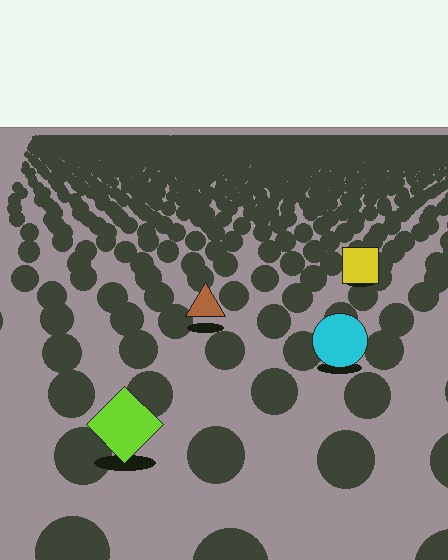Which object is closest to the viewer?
The lime diamond is closest. The texture marks near it are larger and more spread out.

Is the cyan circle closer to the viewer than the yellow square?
Yes. The cyan circle is closer — you can tell from the texture gradient: the ground texture is coarser near it.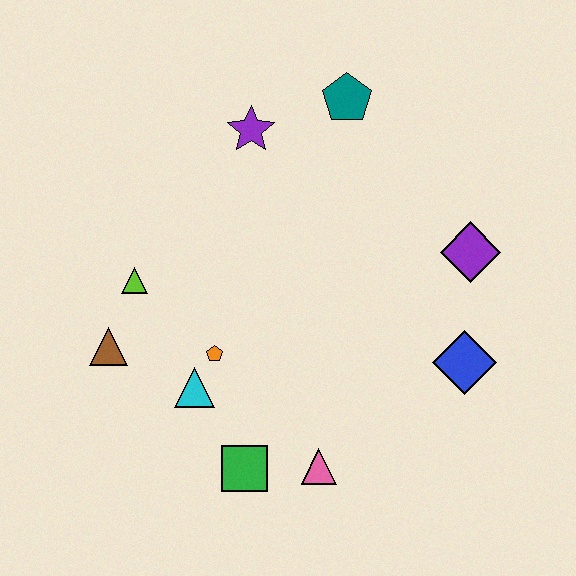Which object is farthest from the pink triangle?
The teal pentagon is farthest from the pink triangle.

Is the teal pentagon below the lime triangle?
No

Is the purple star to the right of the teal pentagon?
No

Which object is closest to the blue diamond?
The purple diamond is closest to the blue diamond.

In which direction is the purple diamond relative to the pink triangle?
The purple diamond is above the pink triangle.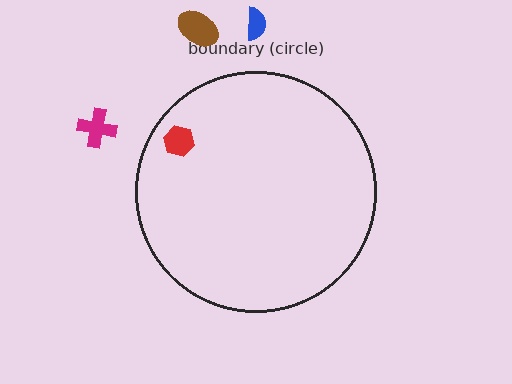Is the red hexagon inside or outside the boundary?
Inside.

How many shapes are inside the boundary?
1 inside, 3 outside.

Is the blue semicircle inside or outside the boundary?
Outside.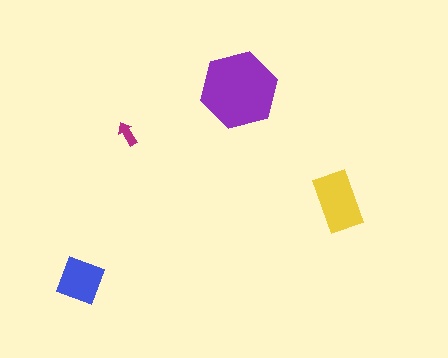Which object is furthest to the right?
The yellow rectangle is rightmost.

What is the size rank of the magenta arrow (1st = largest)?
4th.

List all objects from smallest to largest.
The magenta arrow, the blue diamond, the yellow rectangle, the purple hexagon.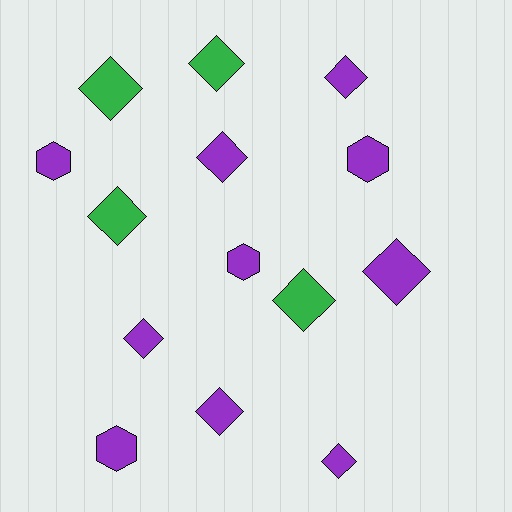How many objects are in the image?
There are 14 objects.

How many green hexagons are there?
There are no green hexagons.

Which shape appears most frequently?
Diamond, with 10 objects.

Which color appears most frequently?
Purple, with 10 objects.